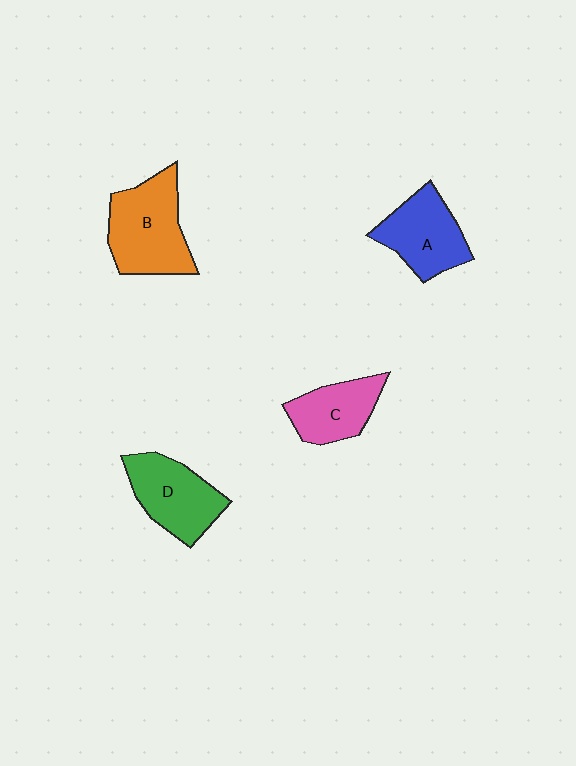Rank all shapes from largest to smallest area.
From largest to smallest: B (orange), D (green), A (blue), C (pink).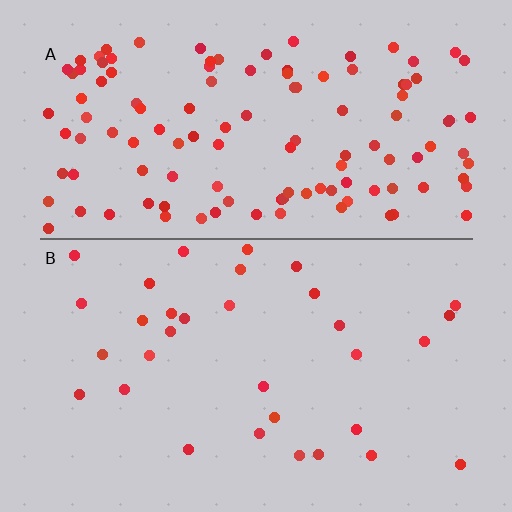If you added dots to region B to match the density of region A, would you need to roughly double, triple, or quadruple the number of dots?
Approximately quadruple.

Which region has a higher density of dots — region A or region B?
A (the top).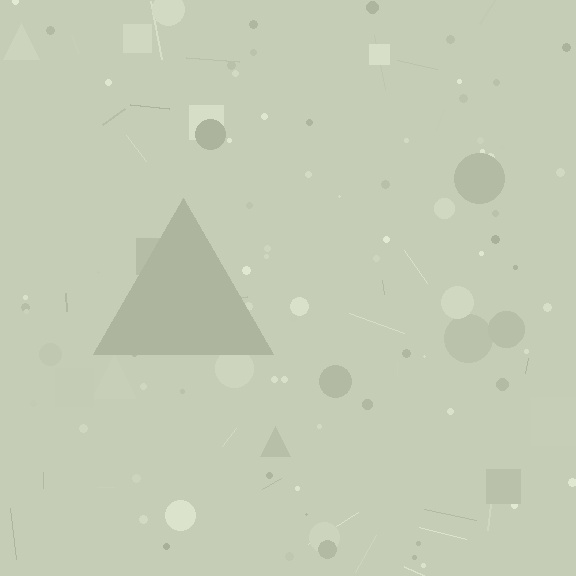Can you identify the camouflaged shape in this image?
The camouflaged shape is a triangle.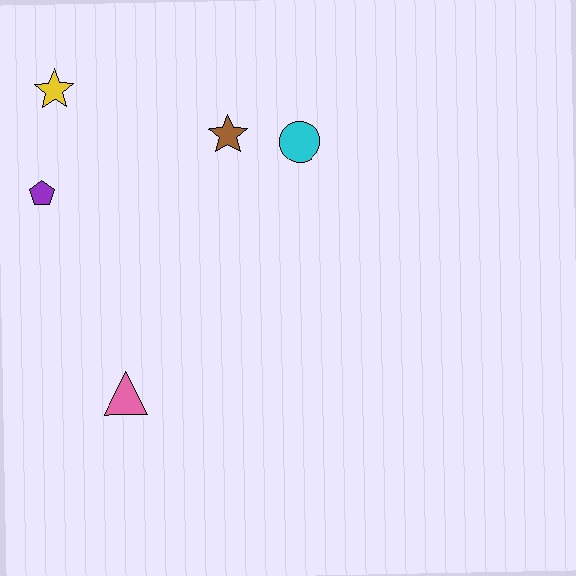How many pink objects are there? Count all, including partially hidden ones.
There is 1 pink object.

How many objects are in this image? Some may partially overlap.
There are 5 objects.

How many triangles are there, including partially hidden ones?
There is 1 triangle.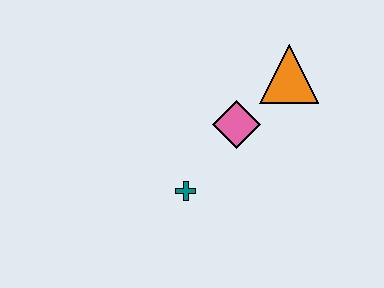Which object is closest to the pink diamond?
The orange triangle is closest to the pink diamond.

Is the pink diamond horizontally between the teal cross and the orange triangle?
Yes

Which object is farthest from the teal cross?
The orange triangle is farthest from the teal cross.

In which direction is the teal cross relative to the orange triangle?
The teal cross is below the orange triangle.